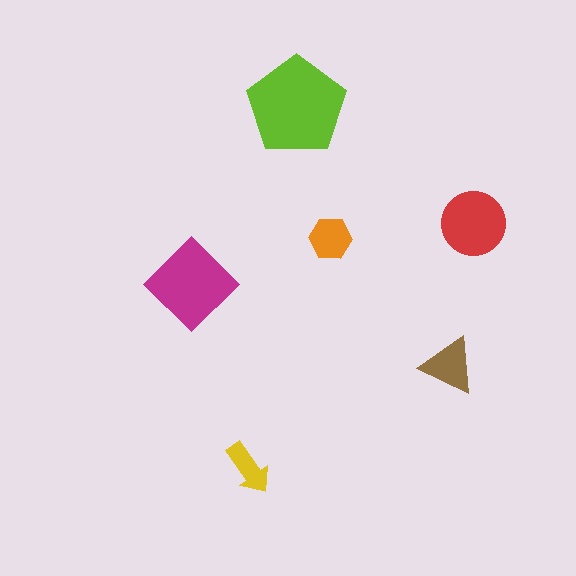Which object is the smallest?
The yellow arrow.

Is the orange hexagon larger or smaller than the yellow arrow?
Larger.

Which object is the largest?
The lime pentagon.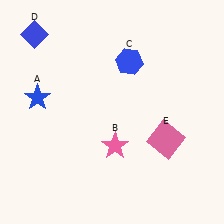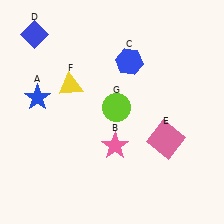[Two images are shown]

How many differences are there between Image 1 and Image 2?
There are 2 differences between the two images.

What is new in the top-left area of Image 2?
A yellow triangle (F) was added in the top-left area of Image 2.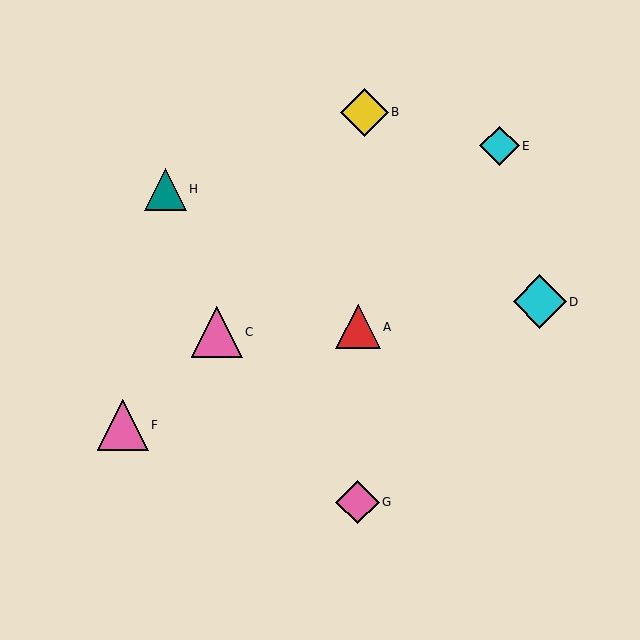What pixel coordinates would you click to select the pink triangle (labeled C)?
Click at (217, 332) to select the pink triangle C.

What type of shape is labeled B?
Shape B is a yellow diamond.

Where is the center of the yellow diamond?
The center of the yellow diamond is at (365, 112).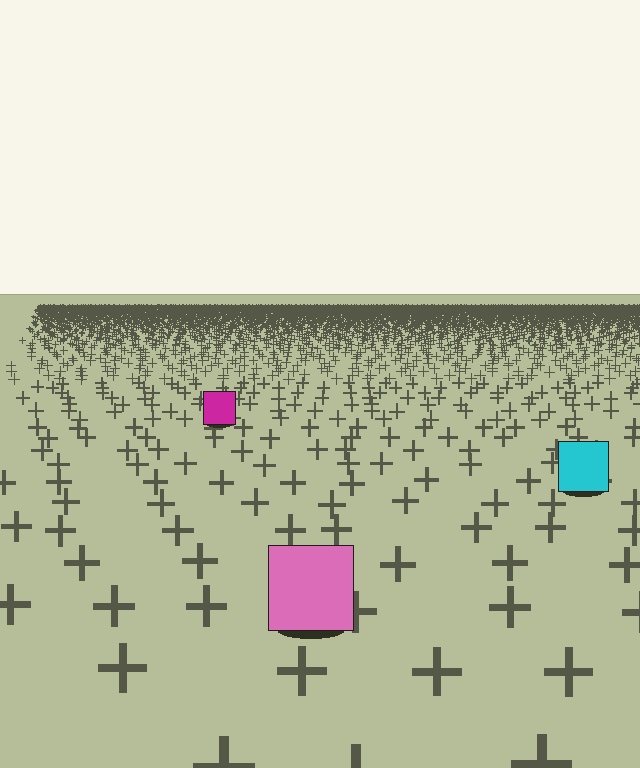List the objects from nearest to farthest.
From nearest to farthest: the pink square, the cyan square, the magenta square.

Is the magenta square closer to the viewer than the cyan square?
No. The cyan square is closer — you can tell from the texture gradient: the ground texture is coarser near it.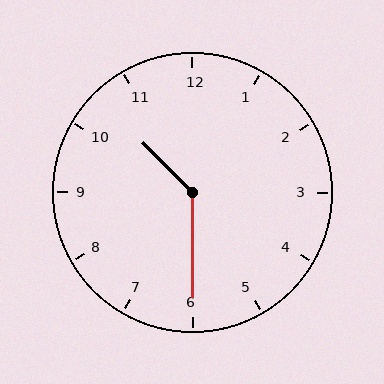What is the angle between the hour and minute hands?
Approximately 135 degrees.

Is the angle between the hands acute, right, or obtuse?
It is obtuse.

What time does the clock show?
10:30.